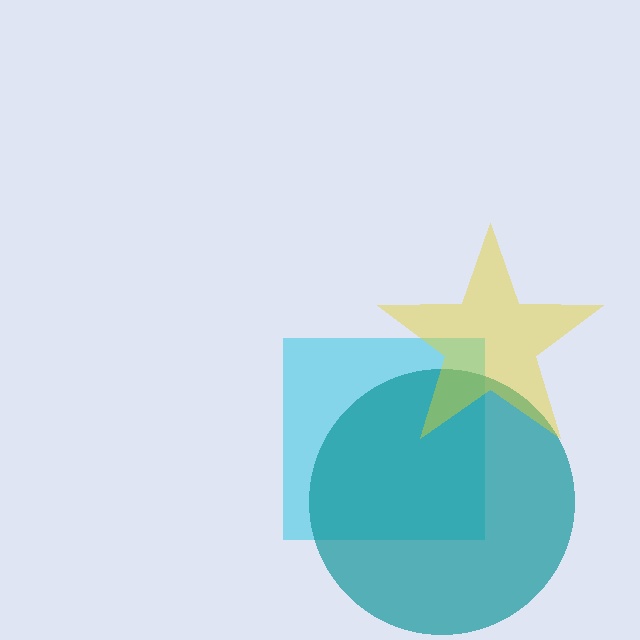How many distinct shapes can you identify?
There are 3 distinct shapes: a cyan square, a teal circle, a yellow star.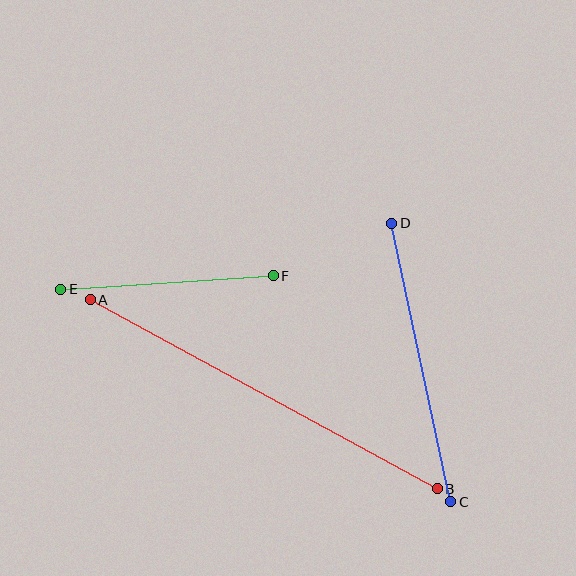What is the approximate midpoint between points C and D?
The midpoint is at approximately (421, 362) pixels.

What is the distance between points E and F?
The distance is approximately 213 pixels.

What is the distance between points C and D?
The distance is approximately 284 pixels.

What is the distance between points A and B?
The distance is approximately 395 pixels.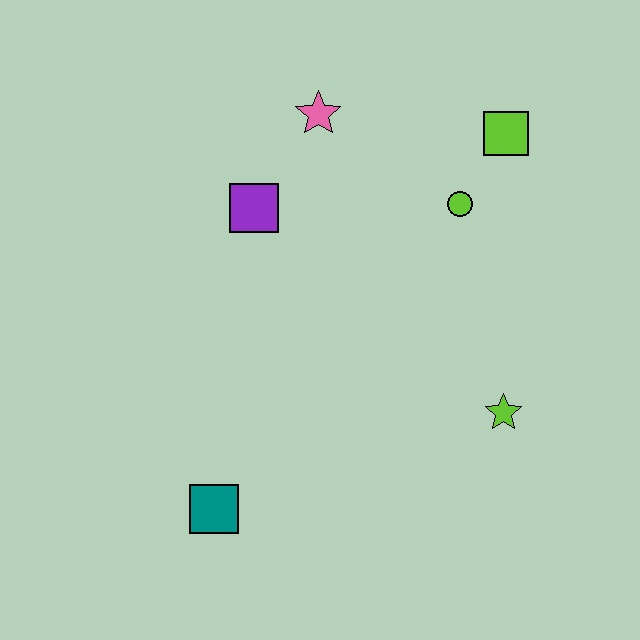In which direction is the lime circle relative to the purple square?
The lime circle is to the right of the purple square.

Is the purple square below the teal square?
No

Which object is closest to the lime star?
The lime circle is closest to the lime star.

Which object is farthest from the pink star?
The teal square is farthest from the pink star.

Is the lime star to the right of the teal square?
Yes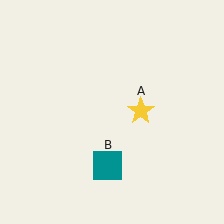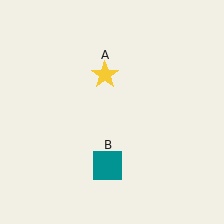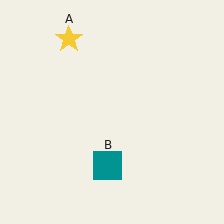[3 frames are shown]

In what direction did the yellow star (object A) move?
The yellow star (object A) moved up and to the left.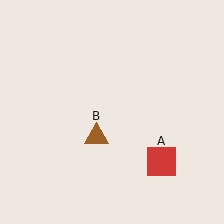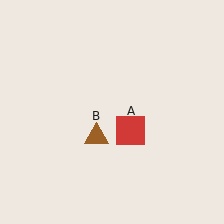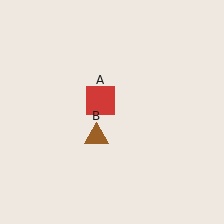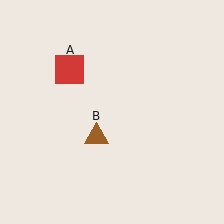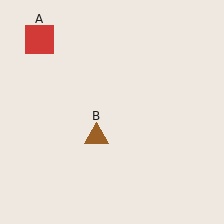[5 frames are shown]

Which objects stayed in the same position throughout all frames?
Brown triangle (object B) remained stationary.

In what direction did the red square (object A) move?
The red square (object A) moved up and to the left.